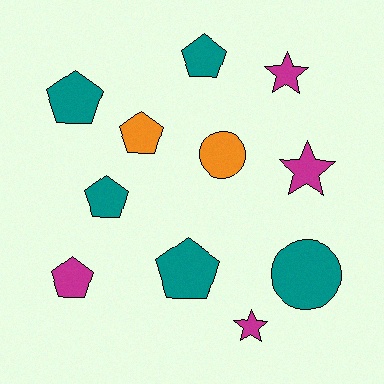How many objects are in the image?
There are 11 objects.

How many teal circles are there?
There is 1 teal circle.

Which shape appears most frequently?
Pentagon, with 6 objects.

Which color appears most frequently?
Teal, with 5 objects.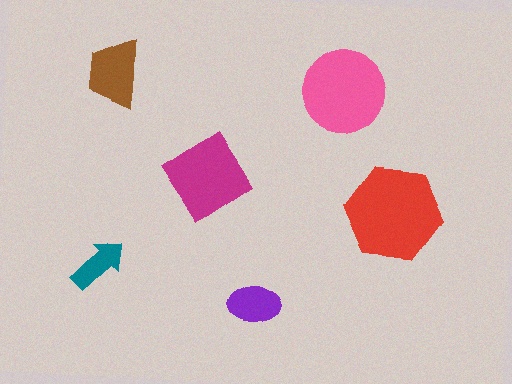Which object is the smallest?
The teal arrow.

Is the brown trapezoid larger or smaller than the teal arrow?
Larger.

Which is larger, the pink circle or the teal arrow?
The pink circle.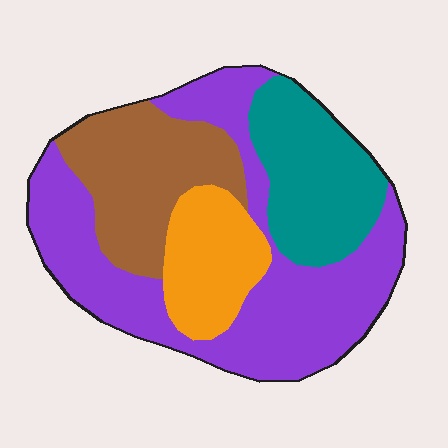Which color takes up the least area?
Orange, at roughly 15%.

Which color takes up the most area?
Purple, at roughly 45%.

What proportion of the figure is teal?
Teal takes up between a sixth and a third of the figure.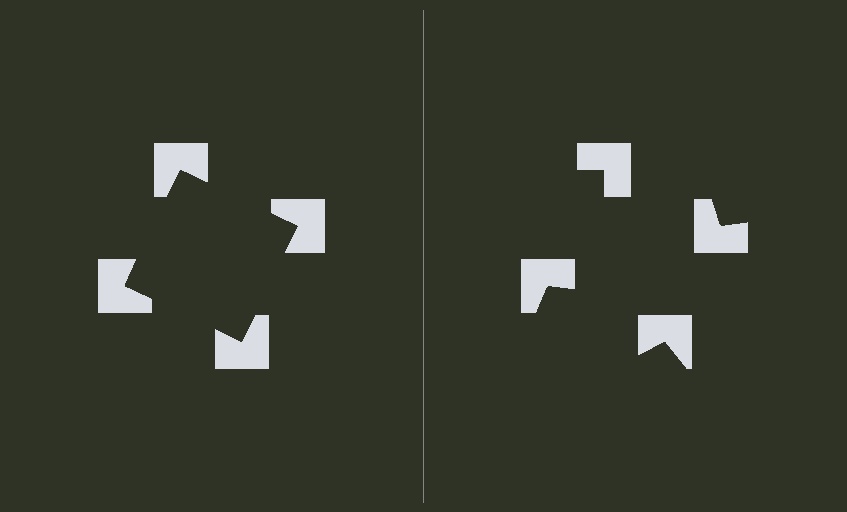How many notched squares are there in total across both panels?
8 — 4 on each side.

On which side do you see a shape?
An illusory square appears on the left side. On the right side the wedge cuts are rotated, so no coherent shape forms.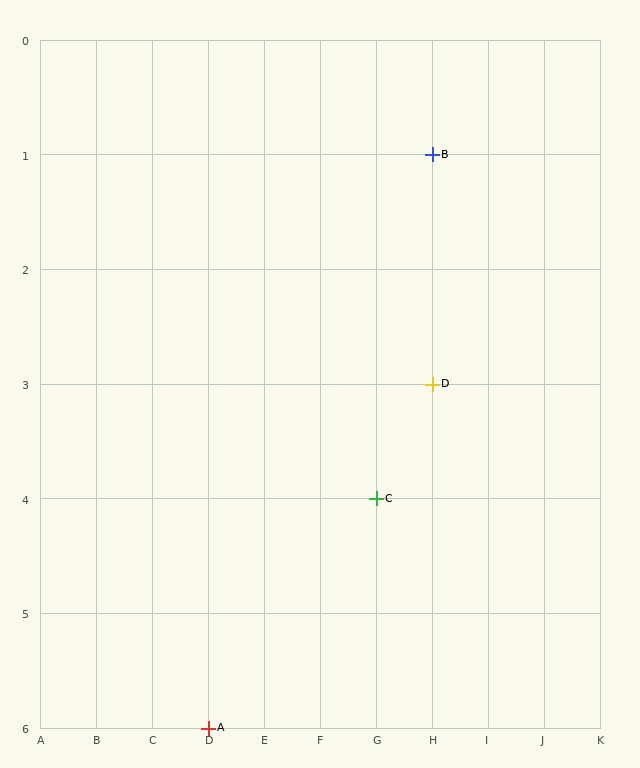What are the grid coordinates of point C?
Point C is at grid coordinates (G, 4).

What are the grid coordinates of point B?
Point B is at grid coordinates (H, 1).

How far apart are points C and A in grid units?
Points C and A are 3 columns and 2 rows apart (about 3.6 grid units diagonally).